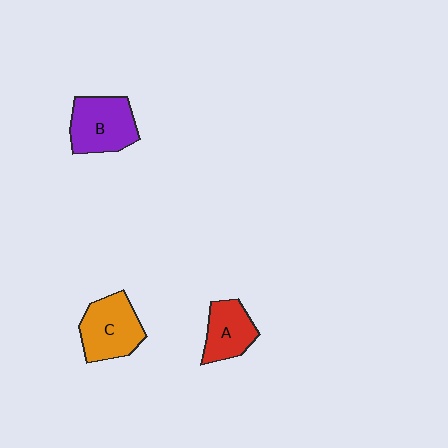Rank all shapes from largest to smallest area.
From largest to smallest: B (purple), C (orange), A (red).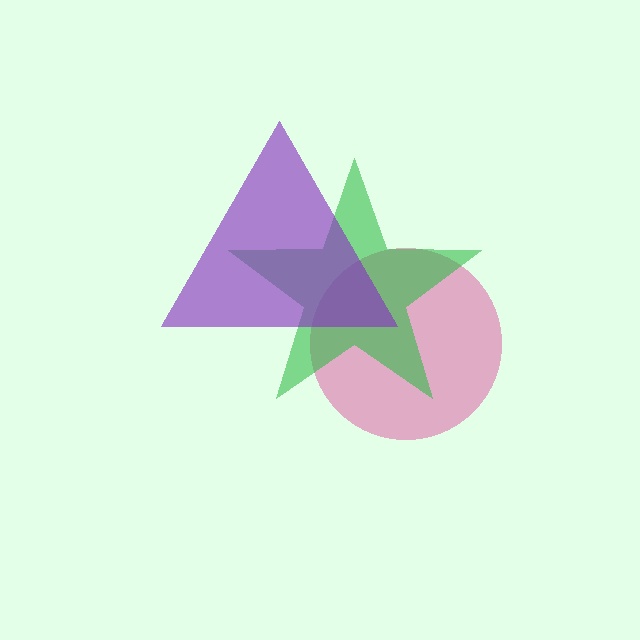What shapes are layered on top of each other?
The layered shapes are: a pink circle, a green star, a purple triangle.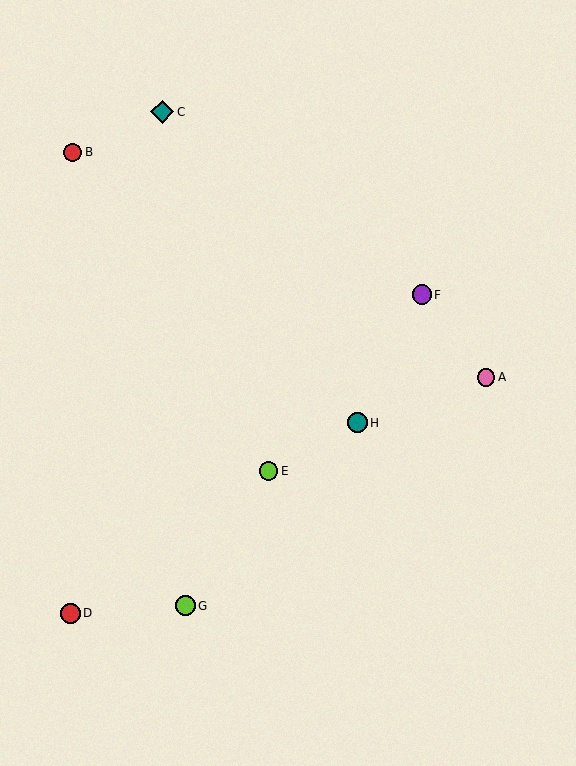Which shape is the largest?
The teal diamond (labeled C) is the largest.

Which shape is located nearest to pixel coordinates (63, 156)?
The red circle (labeled B) at (73, 152) is nearest to that location.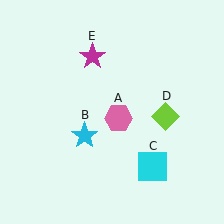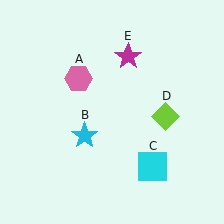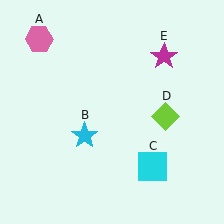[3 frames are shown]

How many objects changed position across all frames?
2 objects changed position: pink hexagon (object A), magenta star (object E).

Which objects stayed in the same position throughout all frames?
Cyan star (object B) and cyan square (object C) and lime diamond (object D) remained stationary.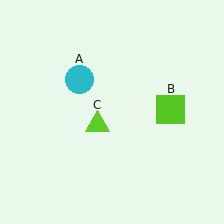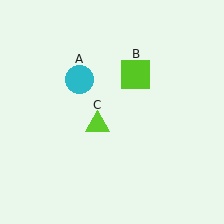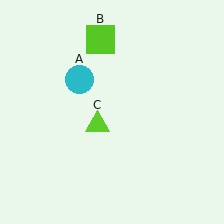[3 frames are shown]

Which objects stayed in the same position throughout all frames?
Cyan circle (object A) and lime triangle (object C) remained stationary.